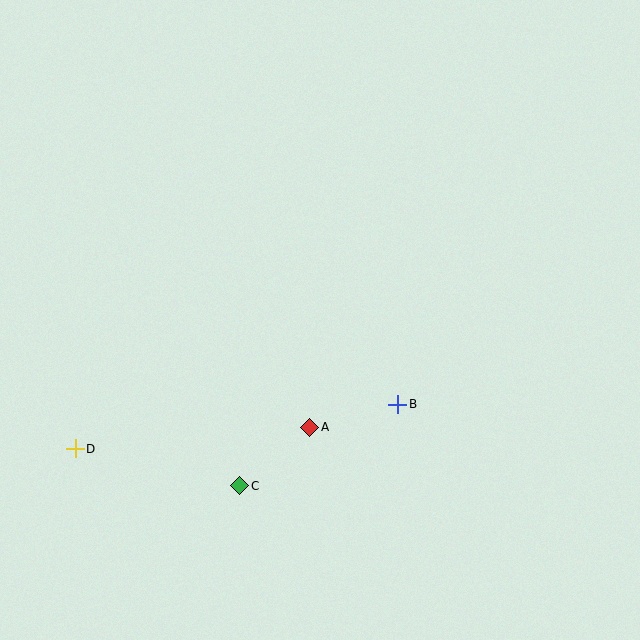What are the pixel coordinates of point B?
Point B is at (398, 404).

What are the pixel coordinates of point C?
Point C is at (240, 486).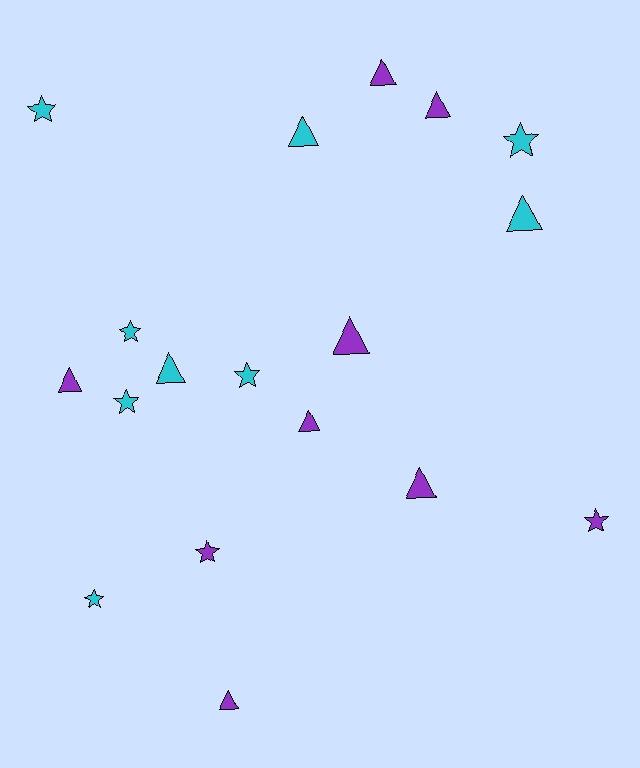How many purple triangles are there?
There are 7 purple triangles.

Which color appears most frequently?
Purple, with 9 objects.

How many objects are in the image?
There are 18 objects.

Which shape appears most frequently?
Triangle, with 10 objects.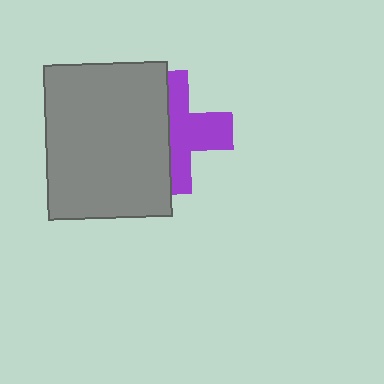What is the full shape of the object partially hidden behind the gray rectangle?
The partially hidden object is a purple cross.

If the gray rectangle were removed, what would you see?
You would see the complete purple cross.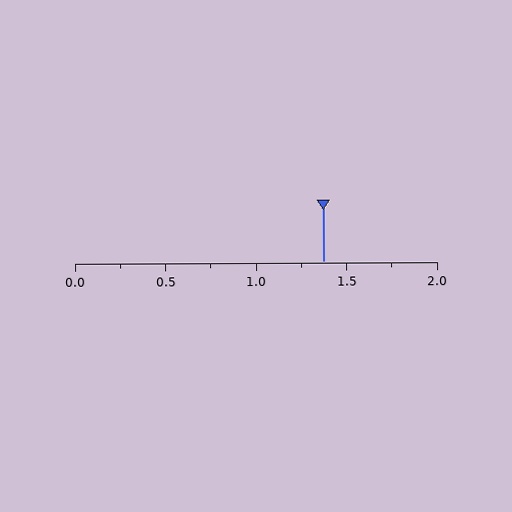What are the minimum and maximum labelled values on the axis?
The axis runs from 0.0 to 2.0.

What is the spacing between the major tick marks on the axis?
The major ticks are spaced 0.5 apart.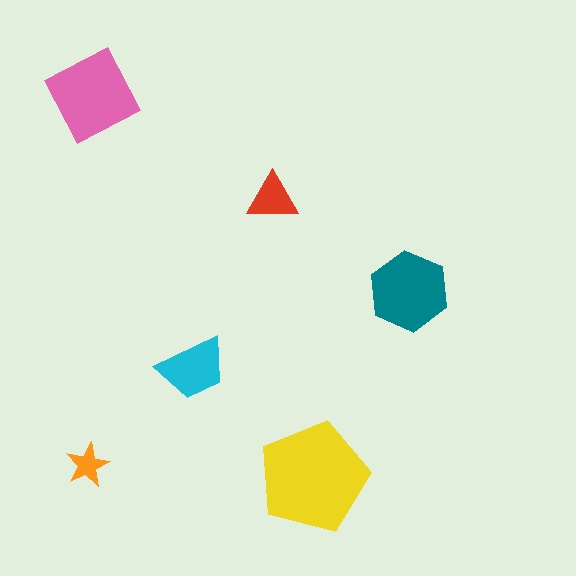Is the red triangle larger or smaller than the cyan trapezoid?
Smaller.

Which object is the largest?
The yellow pentagon.